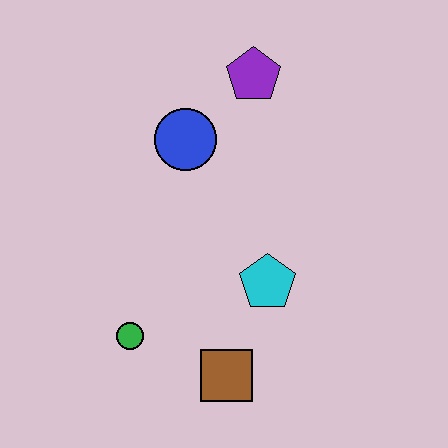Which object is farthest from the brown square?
The purple pentagon is farthest from the brown square.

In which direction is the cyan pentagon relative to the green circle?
The cyan pentagon is to the right of the green circle.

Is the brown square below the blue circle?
Yes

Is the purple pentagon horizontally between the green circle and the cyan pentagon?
Yes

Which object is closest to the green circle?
The brown square is closest to the green circle.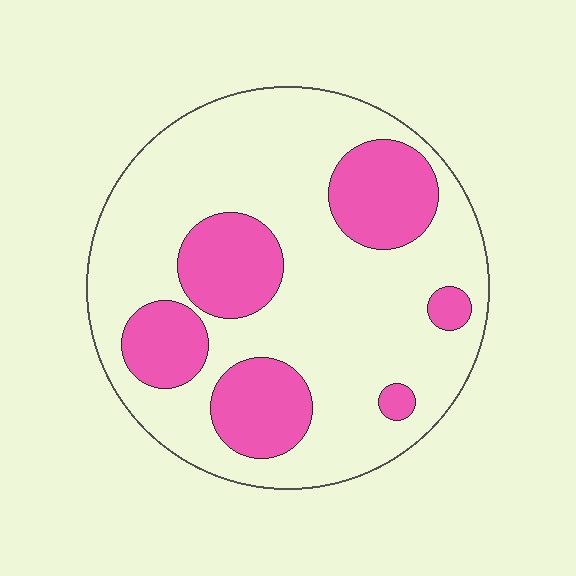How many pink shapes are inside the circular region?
6.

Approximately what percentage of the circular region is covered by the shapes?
Approximately 30%.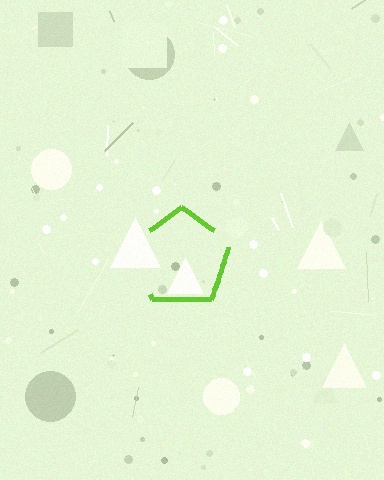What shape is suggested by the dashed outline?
The dashed outline suggests a pentagon.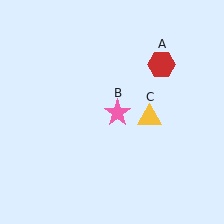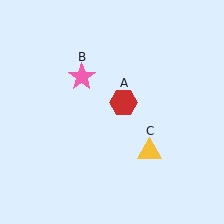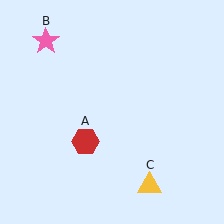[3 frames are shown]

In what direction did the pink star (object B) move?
The pink star (object B) moved up and to the left.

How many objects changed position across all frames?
3 objects changed position: red hexagon (object A), pink star (object B), yellow triangle (object C).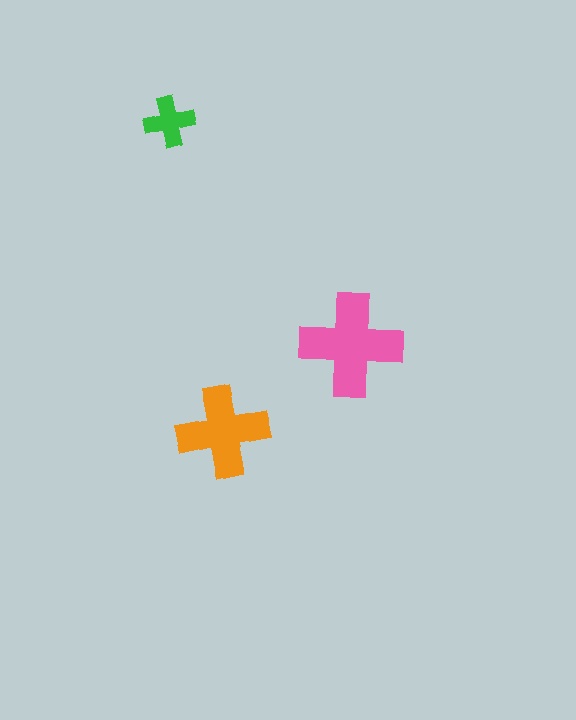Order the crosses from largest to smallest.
the pink one, the orange one, the green one.